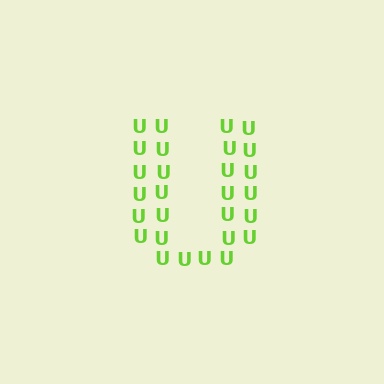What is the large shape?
The large shape is the letter U.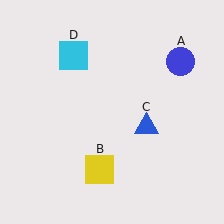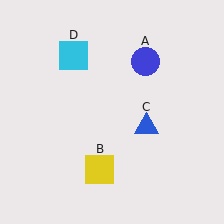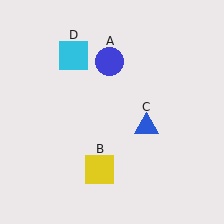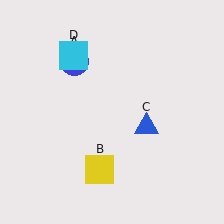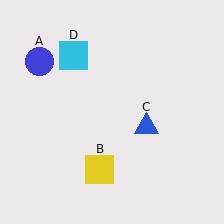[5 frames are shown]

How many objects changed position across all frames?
1 object changed position: blue circle (object A).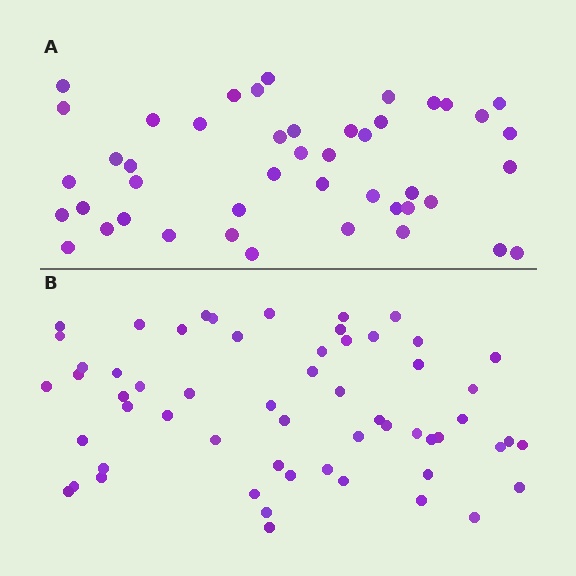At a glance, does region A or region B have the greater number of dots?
Region B (the bottom region) has more dots.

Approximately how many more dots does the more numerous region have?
Region B has approximately 15 more dots than region A.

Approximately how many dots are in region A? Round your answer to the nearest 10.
About 40 dots. (The exact count is 45, which rounds to 40.)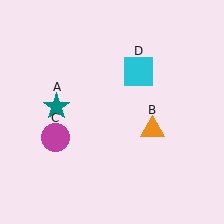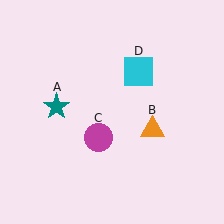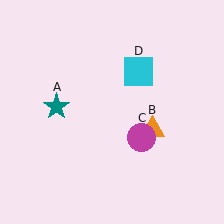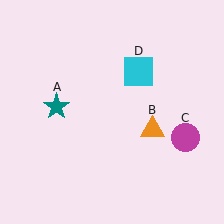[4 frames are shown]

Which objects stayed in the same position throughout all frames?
Teal star (object A) and orange triangle (object B) and cyan square (object D) remained stationary.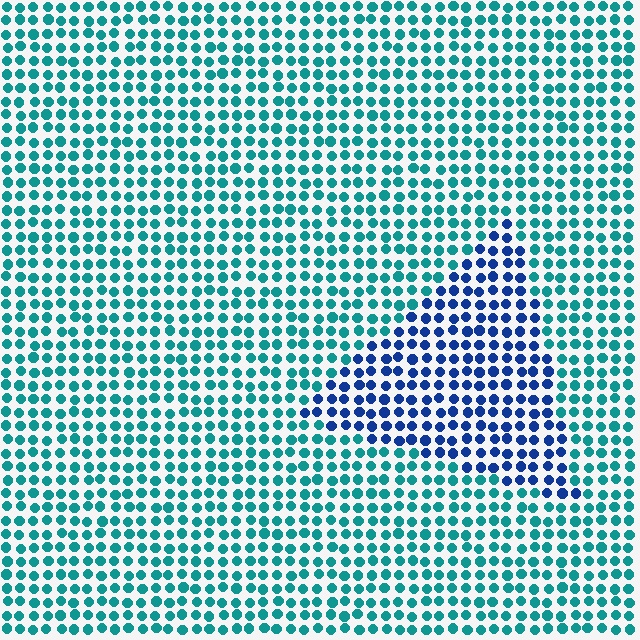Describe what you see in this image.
The image is filled with small teal elements in a uniform arrangement. A triangle-shaped region is visible where the elements are tinted to a slightly different hue, forming a subtle color boundary.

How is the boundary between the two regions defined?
The boundary is defined purely by a slight shift in hue (about 46 degrees). Spacing, size, and orientation are identical on both sides.